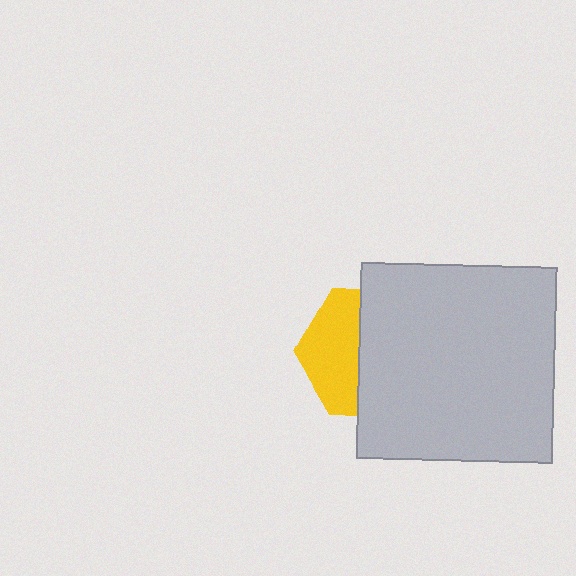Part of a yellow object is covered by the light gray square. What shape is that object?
It is a hexagon.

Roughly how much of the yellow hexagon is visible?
A small part of it is visible (roughly 42%).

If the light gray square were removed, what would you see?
You would see the complete yellow hexagon.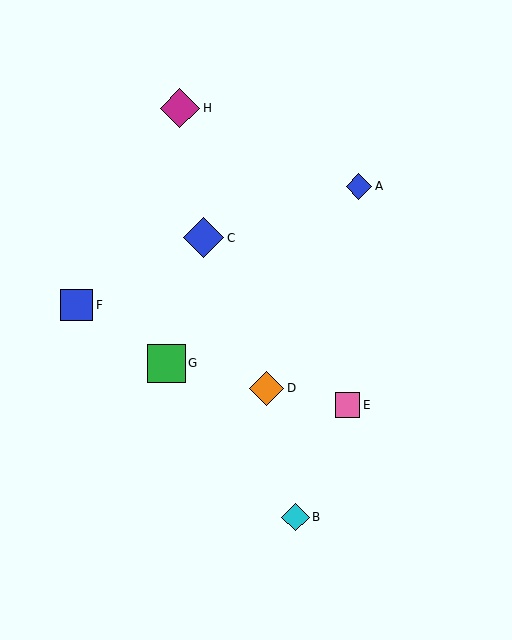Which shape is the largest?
The blue diamond (labeled C) is the largest.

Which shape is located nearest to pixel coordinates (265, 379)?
The orange diamond (labeled D) at (267, 388) is nearest to that location.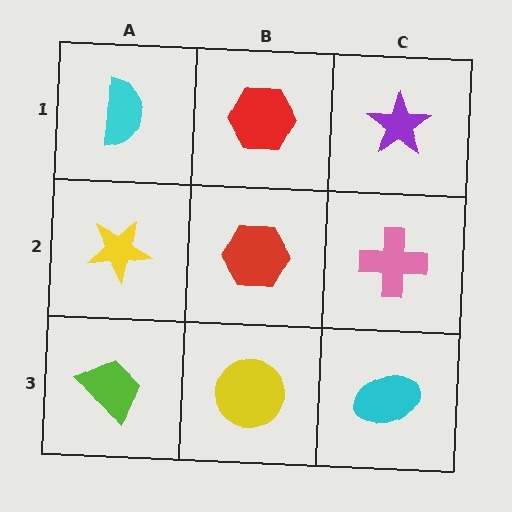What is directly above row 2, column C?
A purple star.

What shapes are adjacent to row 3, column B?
A red hexagon (row 2, column B), a lime trapezoid (row 3, column A), a cyan ellipse (row 3, column C).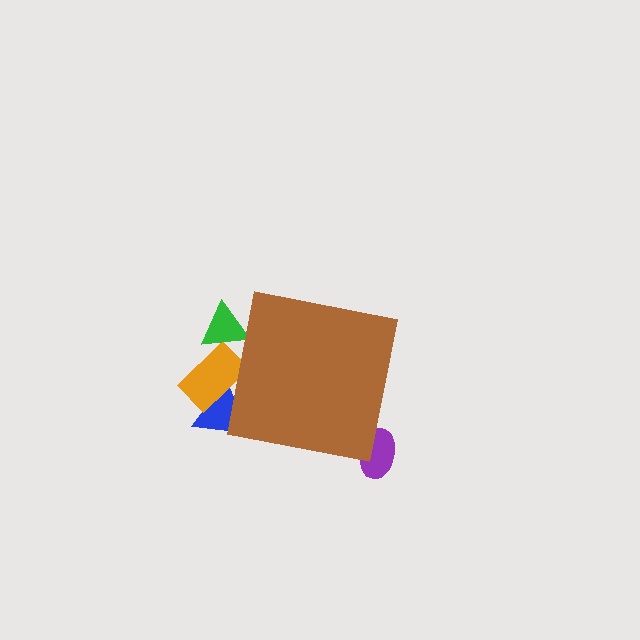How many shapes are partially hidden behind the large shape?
4 shapes are partially hidden.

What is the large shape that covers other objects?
A brown square.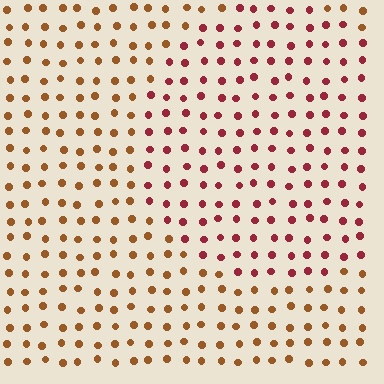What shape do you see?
I see a circle.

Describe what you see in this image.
The image is filled with small brown elements in a uniform arrangement. A circle-shaped region is visible where the elements are tinted to a slightly different hue, forming a subtle color boundary.